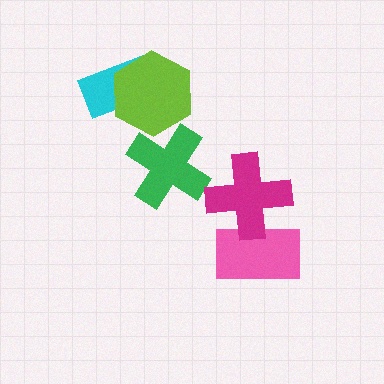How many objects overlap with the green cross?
1 object overlaps with the green cross.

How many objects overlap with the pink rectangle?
1 object overlaps with the pink rectangle.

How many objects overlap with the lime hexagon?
2 objects overlap with the lime hexagon.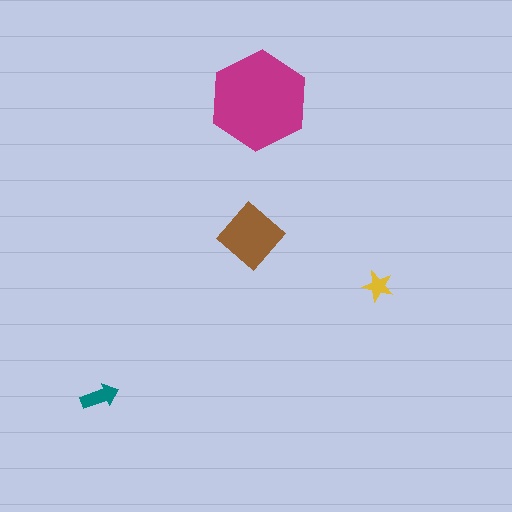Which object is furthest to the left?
The teal arrow is leftmost.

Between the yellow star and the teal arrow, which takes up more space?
The teal arrow.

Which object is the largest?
The magenta hexagon.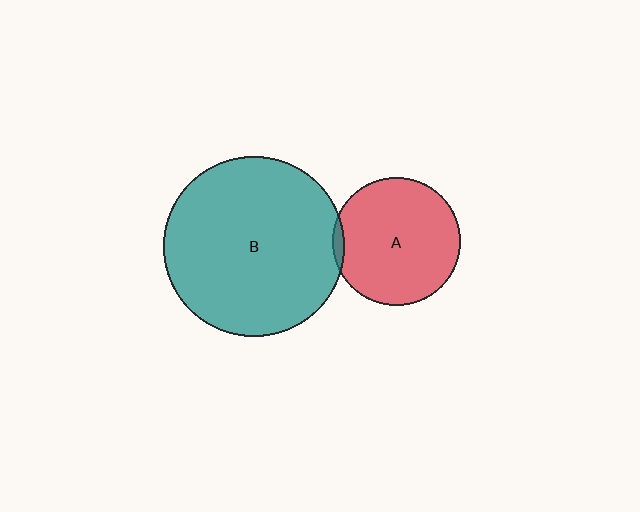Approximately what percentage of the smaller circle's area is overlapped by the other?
Approximately 5%.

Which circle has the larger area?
Circle B (teal).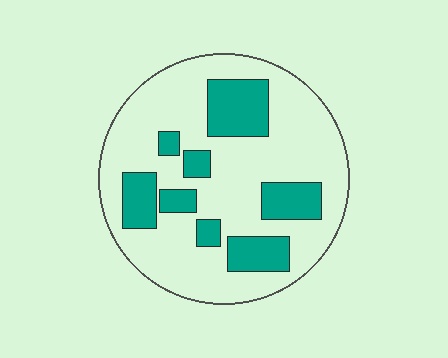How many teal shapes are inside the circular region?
8.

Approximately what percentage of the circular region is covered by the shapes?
Approximately 25%.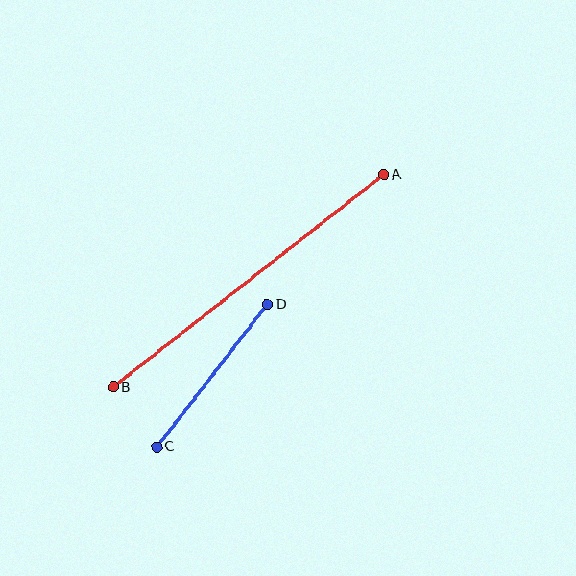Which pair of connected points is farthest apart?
Points A and B are farthest apart.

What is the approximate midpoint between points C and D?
The midpoint is at approximately (212, 376) pixels.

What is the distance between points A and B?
The distance is approximately 344 pixels.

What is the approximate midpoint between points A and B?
The midpoint is at approximately (248, 281) pixels.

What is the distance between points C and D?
The distance is approximately 180 pixels.